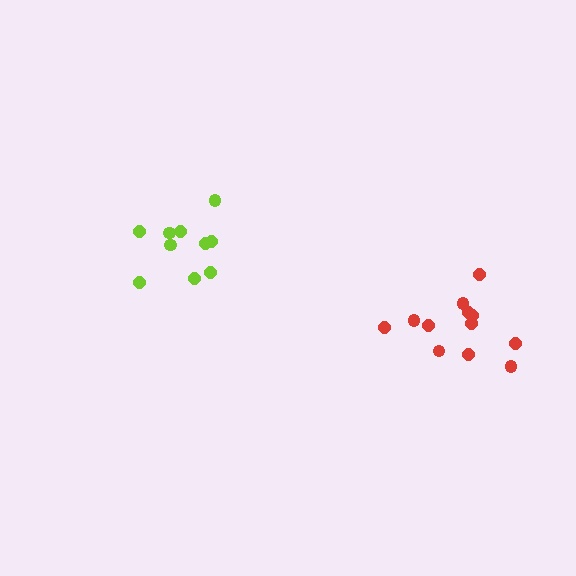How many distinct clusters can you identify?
There are 2 distinct clusters.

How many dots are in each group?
Group 1: 10 dots, Group 2: 12 dots (22 total).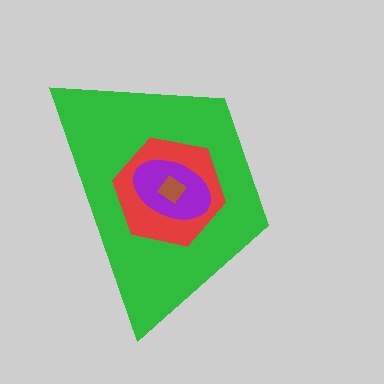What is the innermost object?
The brown diamond.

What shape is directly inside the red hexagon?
The purple ellipse.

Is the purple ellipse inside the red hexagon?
Yes.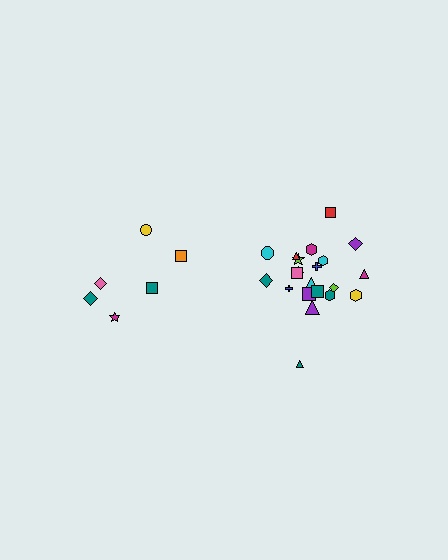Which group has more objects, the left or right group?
The right group.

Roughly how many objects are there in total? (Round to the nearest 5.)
Roughly 30 objects in total.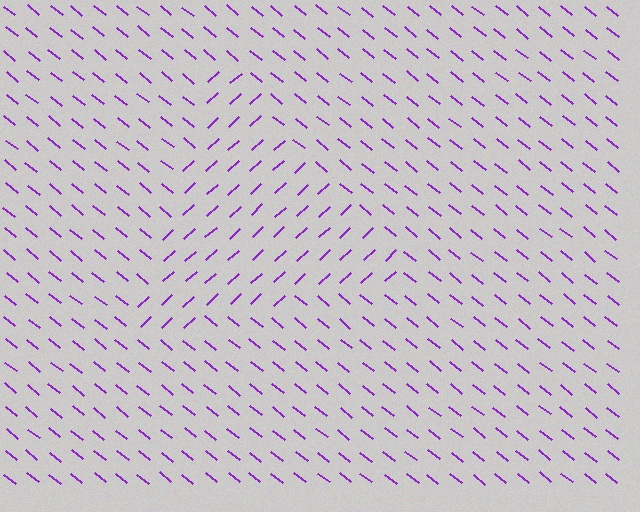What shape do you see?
I see a triangle.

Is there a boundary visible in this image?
Yes, there is a texture boundary formed by a change in line orientation.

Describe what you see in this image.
The image is filled with small purple line segments. A triangle region in the image has lines oriented differently from the surrounding lines, creating a visible texture boundary.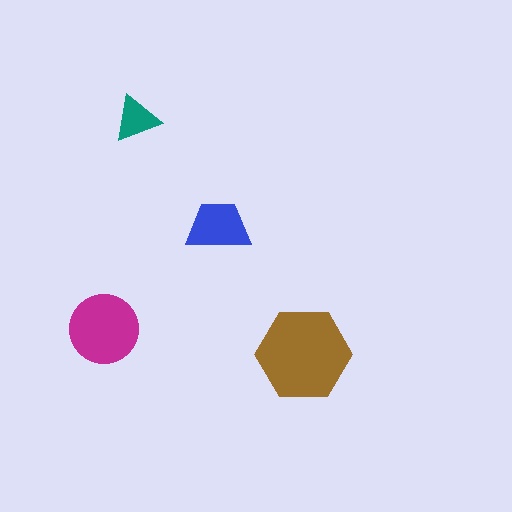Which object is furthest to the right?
The brown hexagon is rightmost.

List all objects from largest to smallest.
The brown hexagon, the magenta circle, the blue trapezoid, the teal triangle.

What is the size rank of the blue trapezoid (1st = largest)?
3rd.